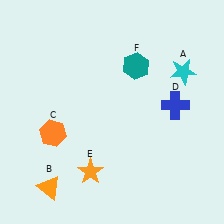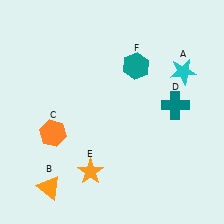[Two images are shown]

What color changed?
The cross (D) changed from blue in Image 1 to teal in Image 2.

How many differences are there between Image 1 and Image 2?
There is 1 difference between the two images.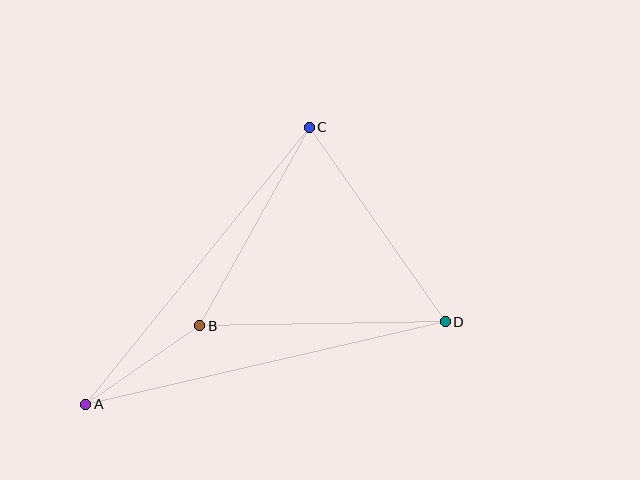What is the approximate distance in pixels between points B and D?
The distance between B and D is approximately 245 pixels.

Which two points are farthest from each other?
Points A and D are farthest from each other.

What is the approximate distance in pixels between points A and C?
The distance between A and C is approximately 356 pixels.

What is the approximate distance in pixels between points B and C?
The distance between B and C is approximately 227 pixels.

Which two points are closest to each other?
Points A and B are closest to each other.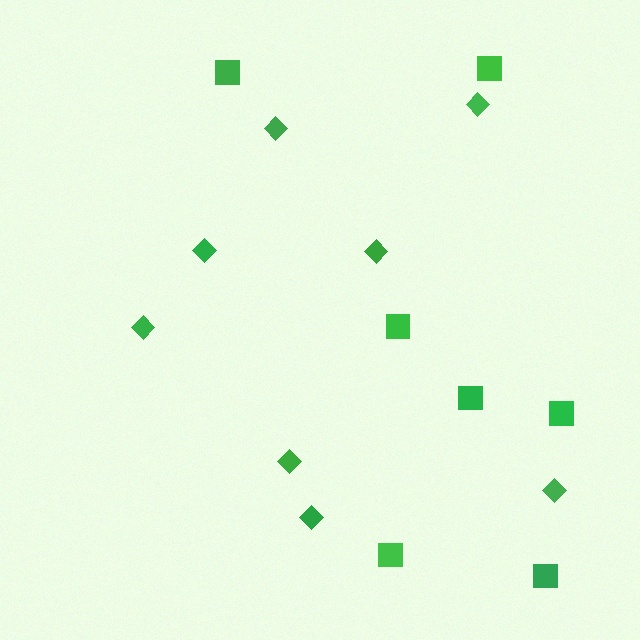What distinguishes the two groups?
There are 2 groups: one group of diamonds (8) and one group of squares (7).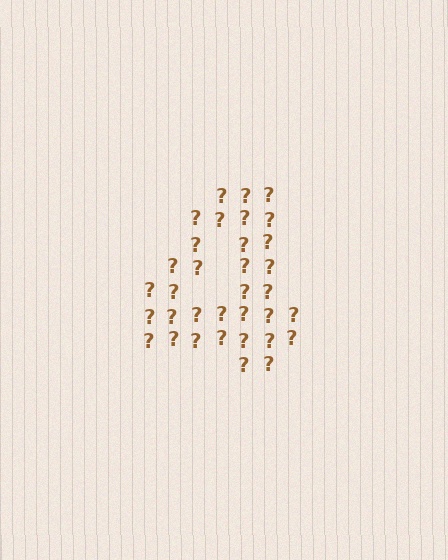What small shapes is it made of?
It is made of small question marks.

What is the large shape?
The large shape is the digit 4.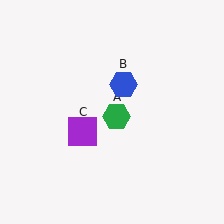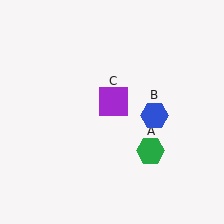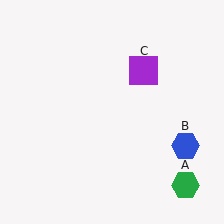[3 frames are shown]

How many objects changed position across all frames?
3 objects changed position: green hexagon (object A), blue hexagon (object B), purple square (object C).